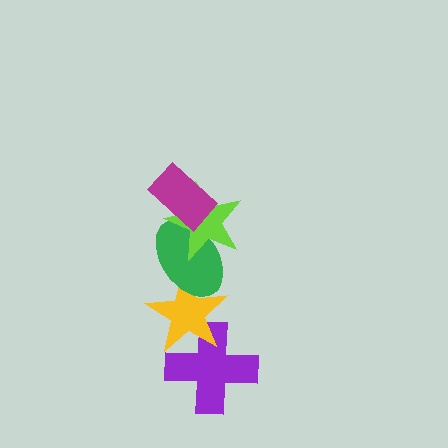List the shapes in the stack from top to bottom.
From top to bottom: the magenta rectangle, the lime star, the green ellipse, the yellow star, the purple cross.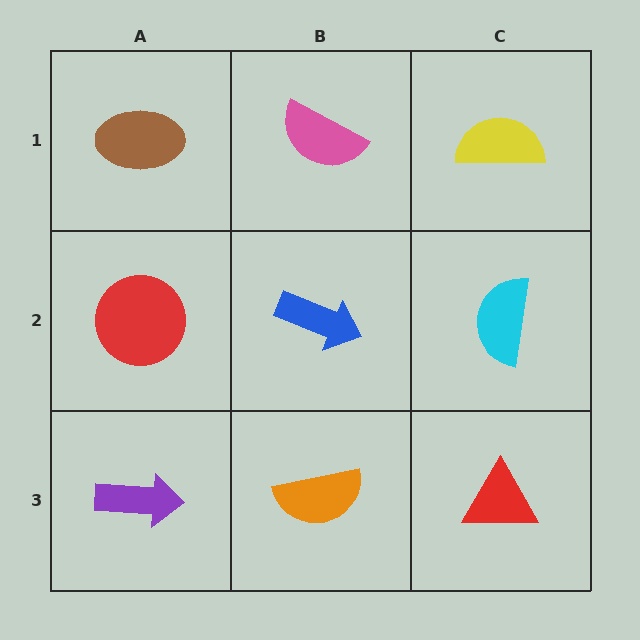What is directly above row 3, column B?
A blue arrow.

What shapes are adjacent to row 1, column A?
A red circle (row 2, column A), a pink semicircle (row 1, column B).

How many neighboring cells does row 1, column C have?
2.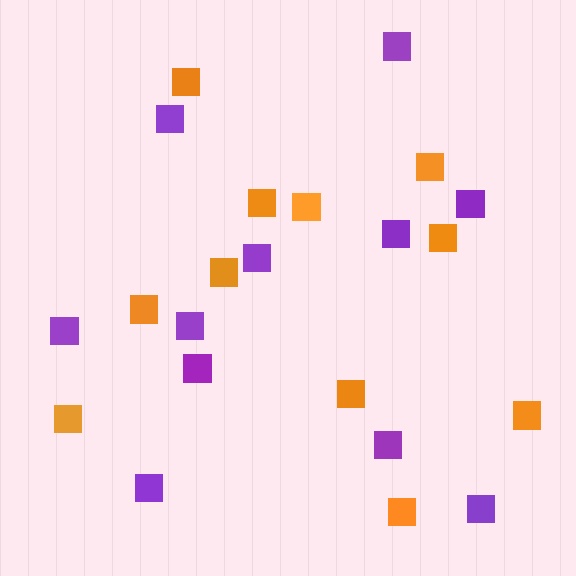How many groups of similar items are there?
There are 2 groups: one group of orange squares (11) and one group of purple squares (11).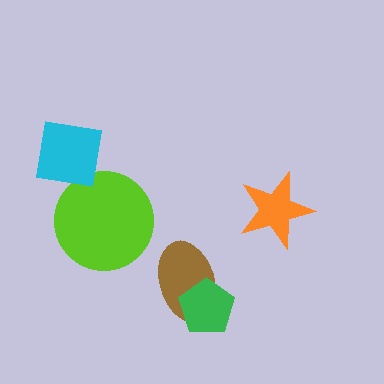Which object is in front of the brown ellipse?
The green pentagon is in front of the brown ellipse.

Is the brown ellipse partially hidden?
Yes, it is partially covered by another shape.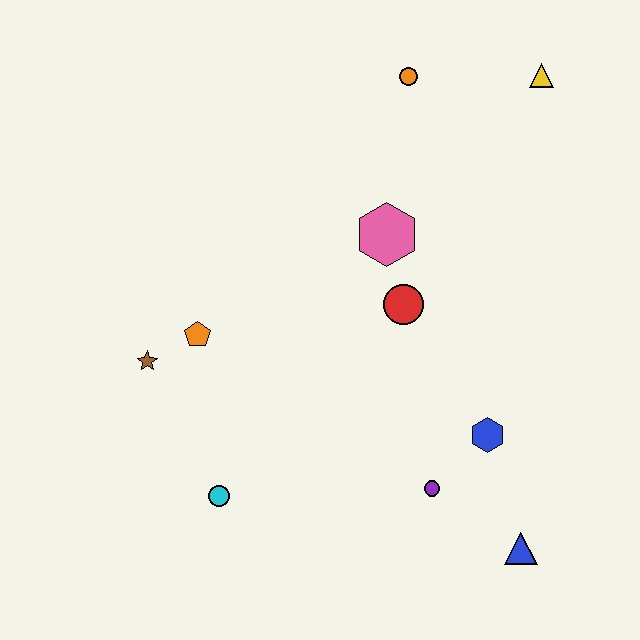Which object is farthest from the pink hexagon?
The blue triangle is farthest from the pink hexagon.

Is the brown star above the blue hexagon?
Yes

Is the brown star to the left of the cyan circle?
Yes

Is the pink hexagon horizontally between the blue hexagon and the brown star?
Yes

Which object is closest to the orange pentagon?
The brown star is closest to the orange pentagon.